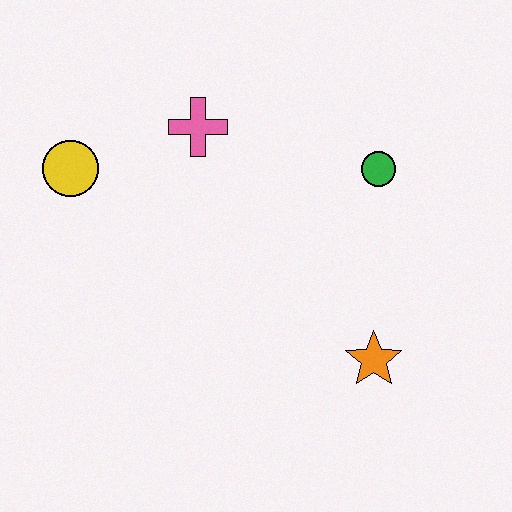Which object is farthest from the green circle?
The yellow circle is farthest from the green circle.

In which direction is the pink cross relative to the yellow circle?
The pink cross is to the right of the yellow circle.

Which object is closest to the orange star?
The green circle is closest to the orange star.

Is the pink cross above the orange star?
Yes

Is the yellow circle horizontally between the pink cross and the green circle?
No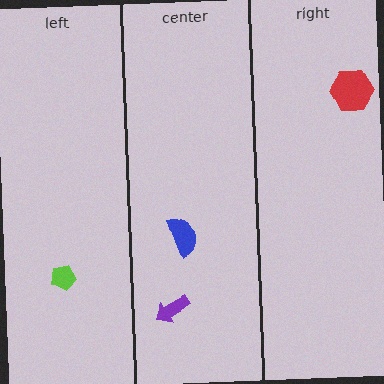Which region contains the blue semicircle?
The center region.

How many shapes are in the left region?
1.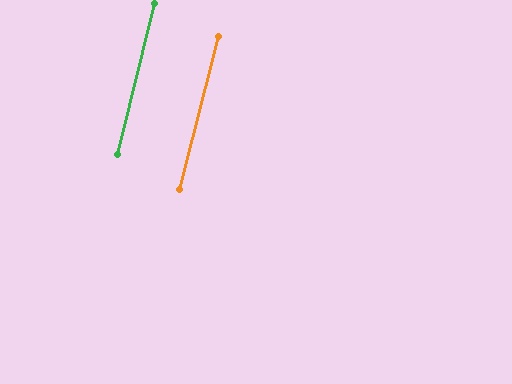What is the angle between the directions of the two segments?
Approximately 1 degree.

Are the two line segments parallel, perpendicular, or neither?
Parallel — their directions differ by only 0.6°.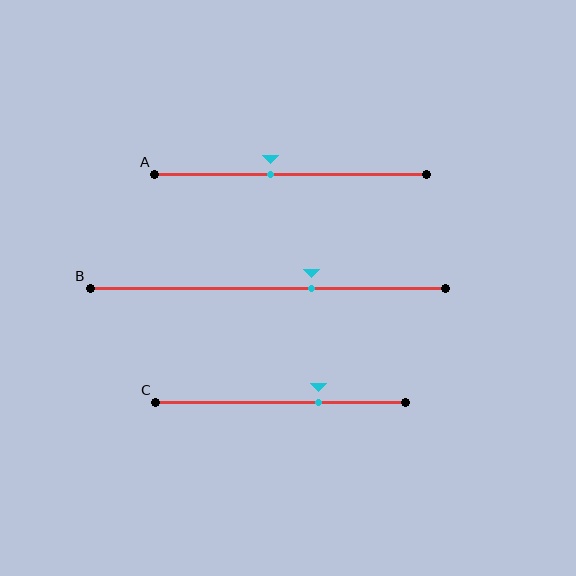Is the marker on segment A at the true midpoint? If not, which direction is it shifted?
No, the marker on segment A is shifted to the left by about 7% of the segment length.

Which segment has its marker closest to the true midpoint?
Segment A has its marker closest to the true midpoint.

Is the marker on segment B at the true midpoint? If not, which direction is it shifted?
No, the marker on segment B is shifted to the right by about 12% of the segment length.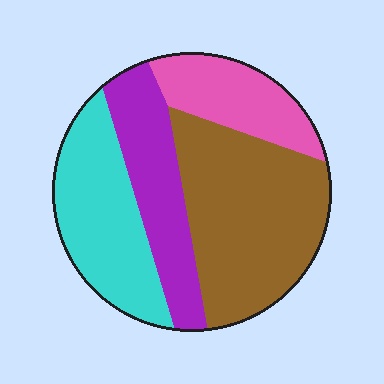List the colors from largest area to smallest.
From largest to smallest: brown, cyan, purple, pink.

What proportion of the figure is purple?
Purple takes up about one fifth (1/5) of the figure.